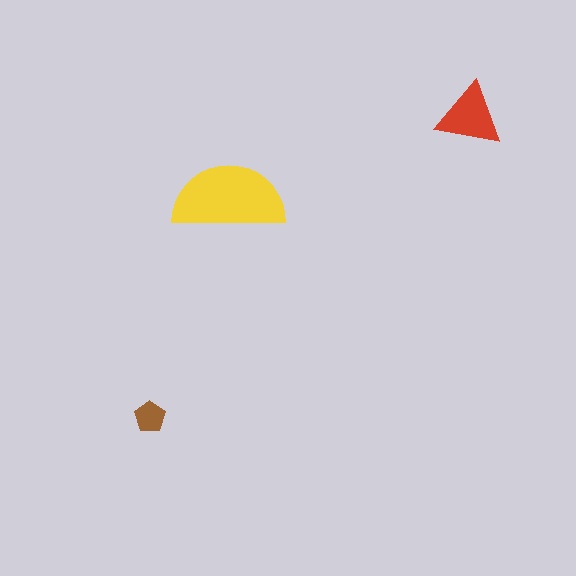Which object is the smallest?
The brown pentagon.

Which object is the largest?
The yellow semicircle.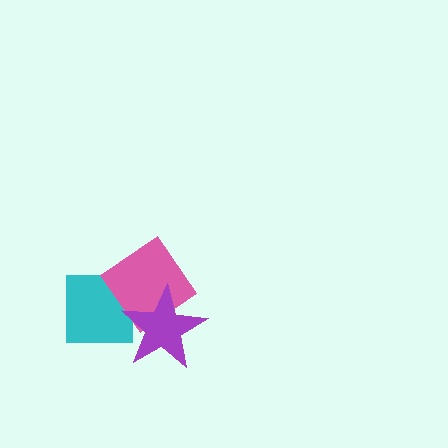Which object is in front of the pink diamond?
The purple star is in front of the pink diamond.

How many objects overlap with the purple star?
2 objects overlap with the purple star.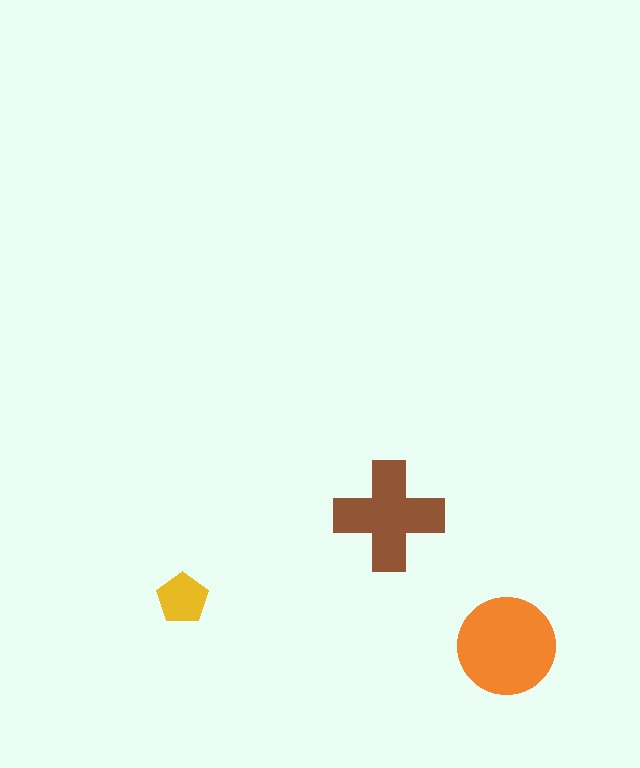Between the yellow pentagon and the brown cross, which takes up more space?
The brown cross.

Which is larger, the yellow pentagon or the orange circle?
The orange circle.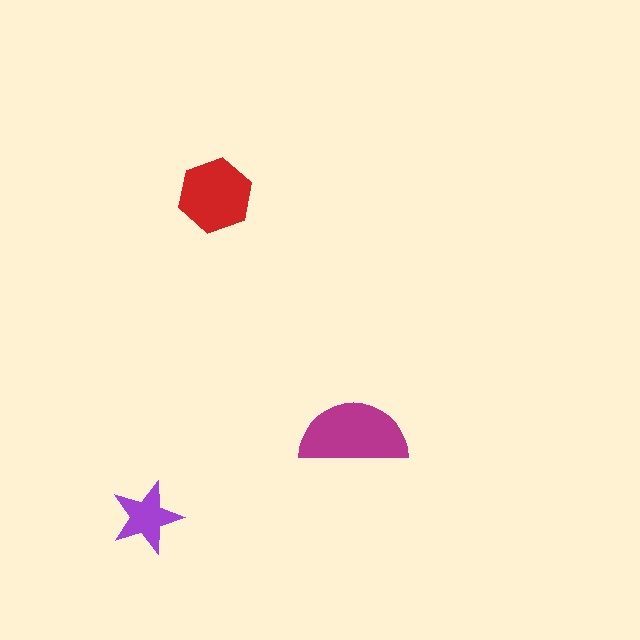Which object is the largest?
The magenta semicircle.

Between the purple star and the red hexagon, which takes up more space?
The red hexagon.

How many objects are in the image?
There are 3 objects in the image.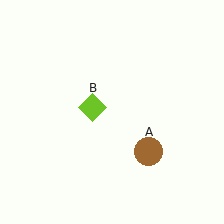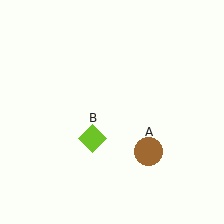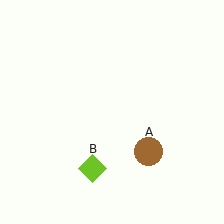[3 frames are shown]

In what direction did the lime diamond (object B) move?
The lime diamond (object B) moved down.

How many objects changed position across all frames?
1 object changed position: lime diamond (object B).